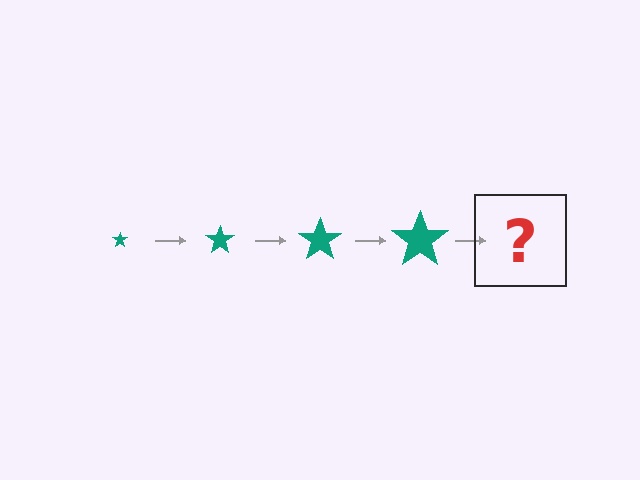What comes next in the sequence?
The next element should be a teal star, larger than the previous one.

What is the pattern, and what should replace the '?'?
The pattern is that the star gets progressively larger each step. The '?' should be a teal star, larger than the previous one.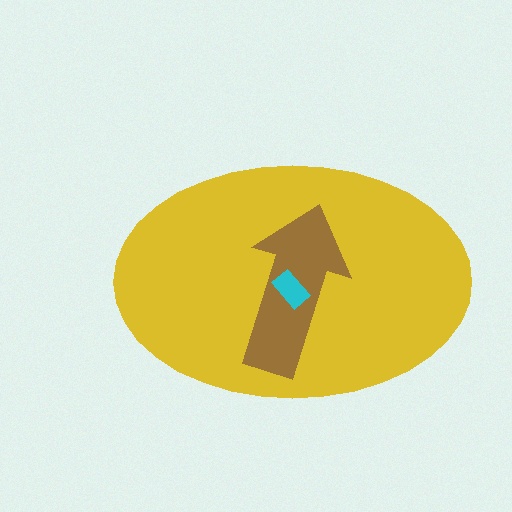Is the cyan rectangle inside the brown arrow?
Yes.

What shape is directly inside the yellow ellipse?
The brown arrow.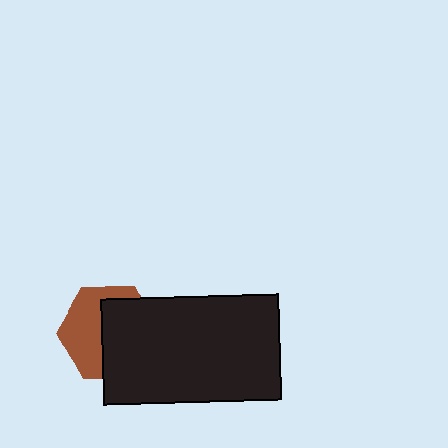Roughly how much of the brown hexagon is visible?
About half of it is visible (roughly 46%).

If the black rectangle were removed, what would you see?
You would see the complete brown hexagon.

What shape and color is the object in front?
The object in front is a black rectangle.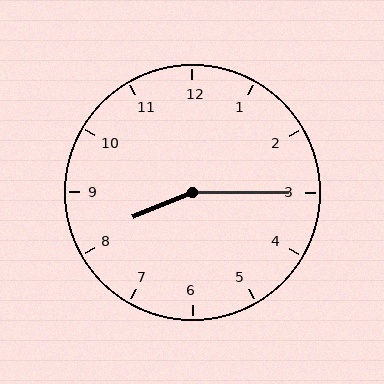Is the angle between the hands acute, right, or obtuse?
It is obtuse.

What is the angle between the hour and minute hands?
Approximately 158 degrees.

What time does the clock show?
8:15.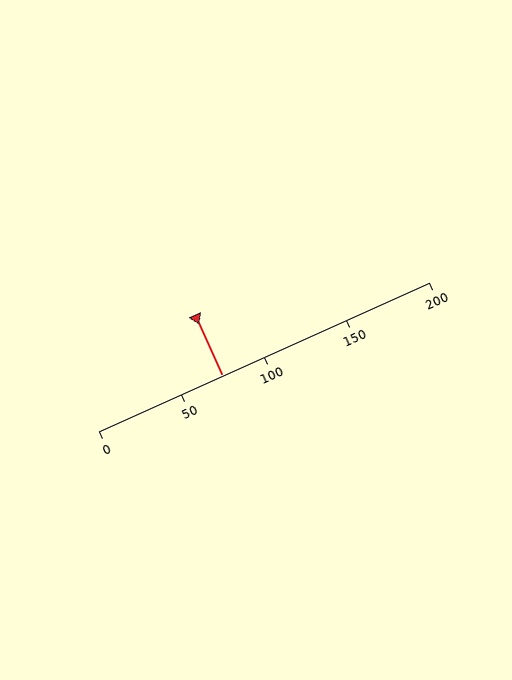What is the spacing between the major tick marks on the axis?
The major ticks are spaced 50 apart.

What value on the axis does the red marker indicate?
The marker indicates approximately 75.